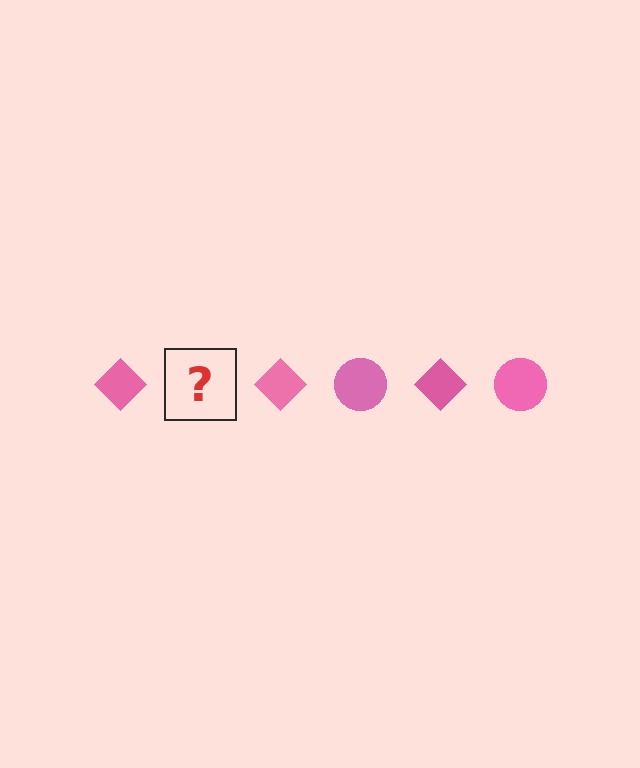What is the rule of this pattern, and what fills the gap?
The rule is that the pattern cycles through diamond, circle shapes in pink. The gap should be filled with a pink circle.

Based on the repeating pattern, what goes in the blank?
The blank should be a pink circle.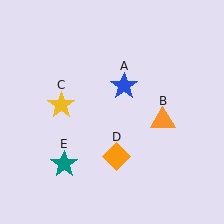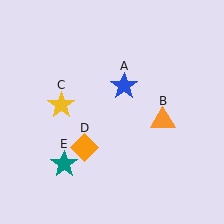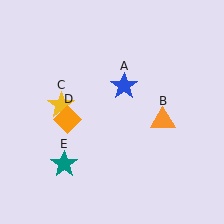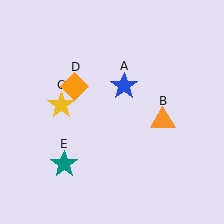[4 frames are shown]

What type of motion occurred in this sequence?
The orange diamond (object D) rotated clockwise around the center of the scene.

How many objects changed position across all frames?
1 object changed position: orange diamond (object D).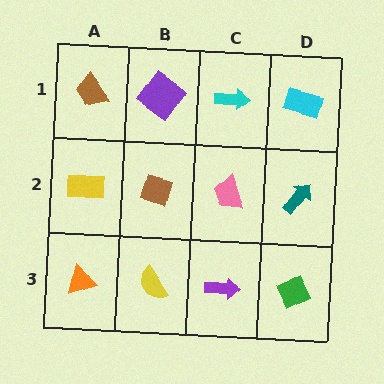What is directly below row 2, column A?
An orange triangle.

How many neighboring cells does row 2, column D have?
3.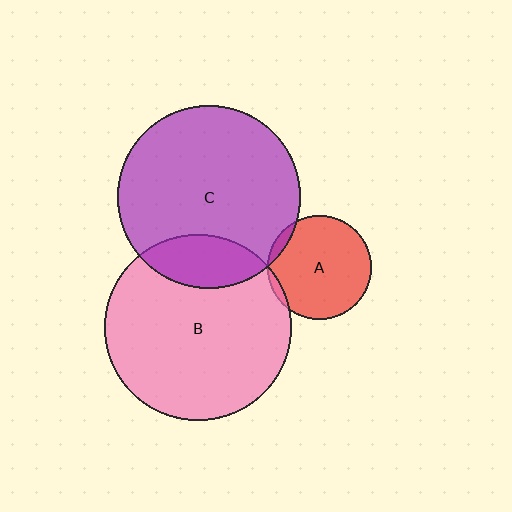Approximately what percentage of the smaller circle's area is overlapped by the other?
Approximately 5%.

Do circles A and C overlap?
Yes.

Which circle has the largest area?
Circle B (pink).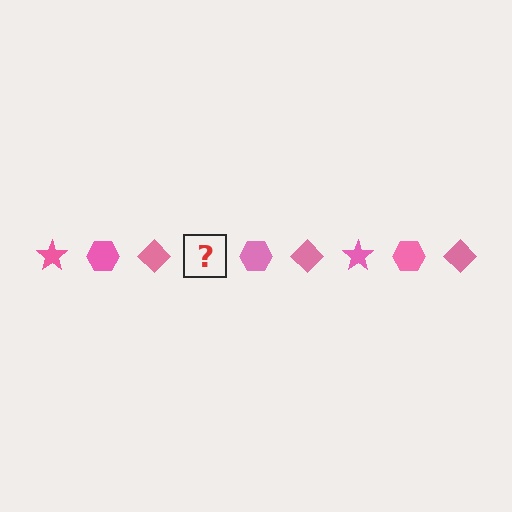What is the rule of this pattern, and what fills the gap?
The rule is that the pattern cycles through star, hexagon, diamond shapes in pink. The gap should be filled with a pink star.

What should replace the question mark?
The question mark should be replaced with a pink star.